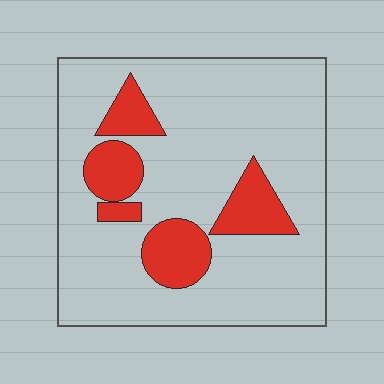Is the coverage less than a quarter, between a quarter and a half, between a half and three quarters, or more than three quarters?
Less than a quarter.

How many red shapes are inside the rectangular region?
5.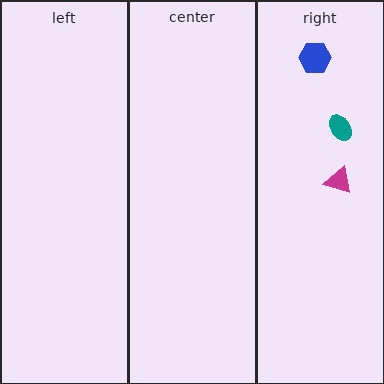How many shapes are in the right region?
3.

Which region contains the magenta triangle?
The right region.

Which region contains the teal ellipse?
The right region.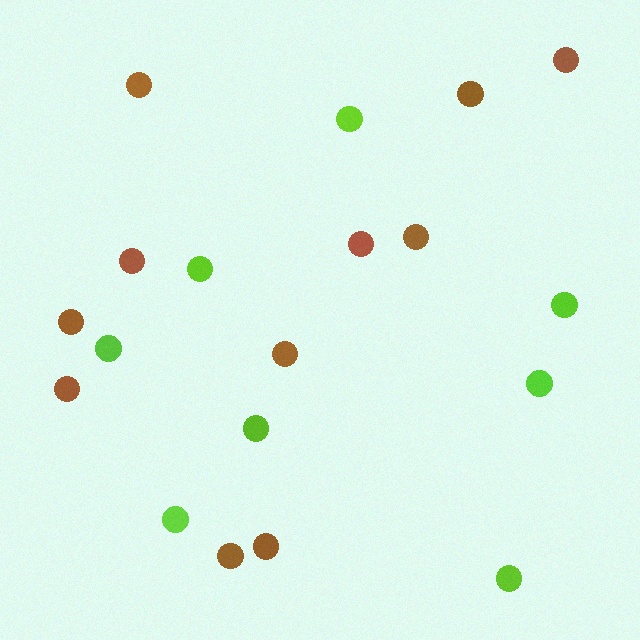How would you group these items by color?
There are 2 groups: one group of lime circles (8) and one group of brown circles (11).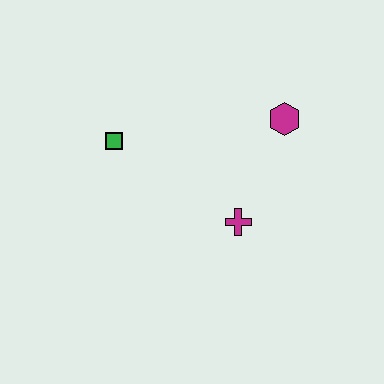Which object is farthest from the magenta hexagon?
The green square is farthest from the magenta hexagon.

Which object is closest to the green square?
The magenta cross is closest to the green square.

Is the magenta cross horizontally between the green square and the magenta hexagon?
Yes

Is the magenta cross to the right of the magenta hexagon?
No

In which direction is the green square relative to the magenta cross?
The green square is to the left of the magenta cross.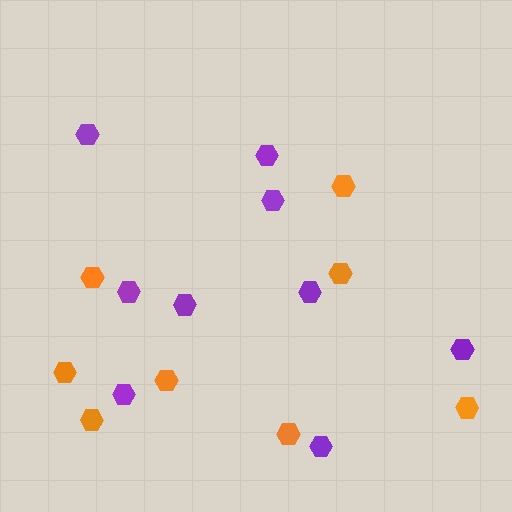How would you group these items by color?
There are 2 groups: one group of purple hexagons (9) and one group of orange hexagons (8).